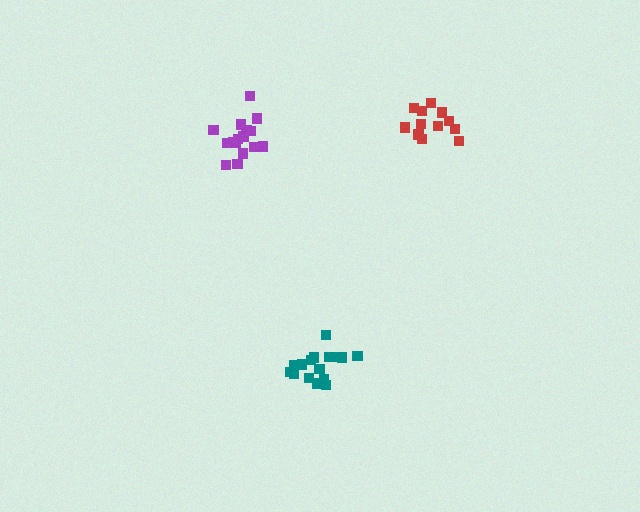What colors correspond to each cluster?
The clusters are colored: red, teal, purple.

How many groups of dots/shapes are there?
There are 3 groups.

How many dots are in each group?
Group 1: 12 dots, Group 2: 16 dots, Group 3: 16 dots (44 total).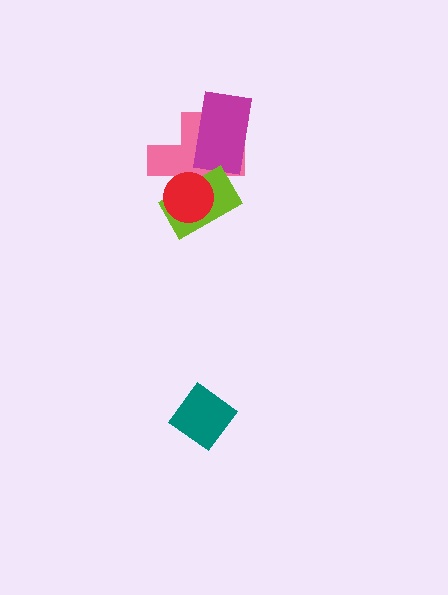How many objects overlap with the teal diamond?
0 objects overlap with the teal diamond.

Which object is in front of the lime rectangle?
The red circle is in front of the lime rectangle.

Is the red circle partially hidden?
No, no other shape covers it.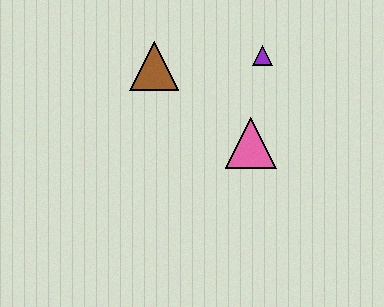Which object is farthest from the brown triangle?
The pink triangle is farthest from the brown triangle.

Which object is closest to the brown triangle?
The purple triangle is closest to the brown triangle.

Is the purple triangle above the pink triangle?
Yes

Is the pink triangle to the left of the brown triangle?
No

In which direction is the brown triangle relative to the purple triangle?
The brown triangle is to the left of the purple triangle.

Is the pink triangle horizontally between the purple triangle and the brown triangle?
Yes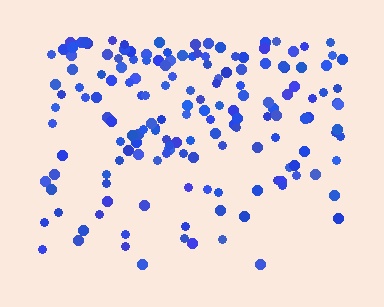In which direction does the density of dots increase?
From bottom to top, with the top side densest.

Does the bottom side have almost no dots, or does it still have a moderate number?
Still a moderate number, just noticeably fewer than the top.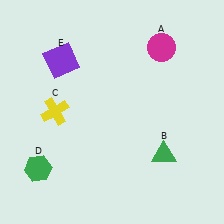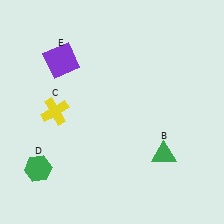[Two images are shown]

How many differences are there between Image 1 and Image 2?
There is 1 difference between the two images.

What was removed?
The magenta circle (A) was removed in Image 2.